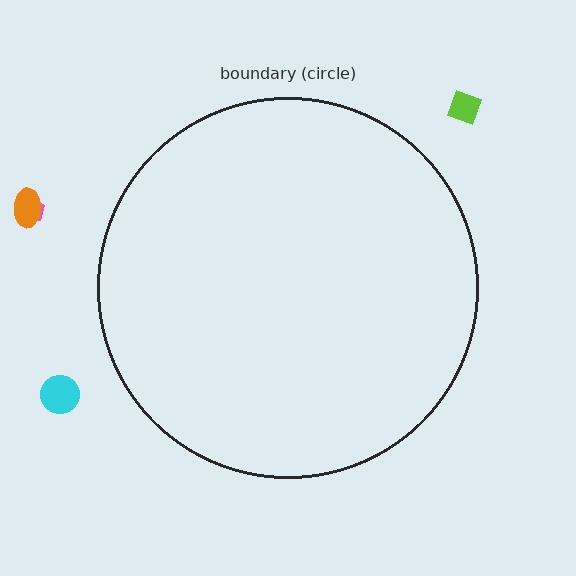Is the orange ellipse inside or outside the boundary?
Outside.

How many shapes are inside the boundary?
0 inside, 4 outside.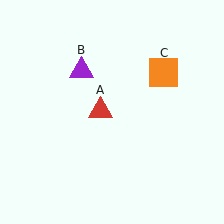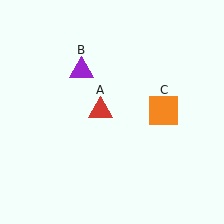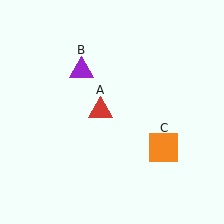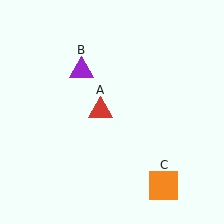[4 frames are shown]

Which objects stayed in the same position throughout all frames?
Red triangle (object A) and purple triangle (object B) remained stationary.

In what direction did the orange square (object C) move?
The orange square (object C) moved down.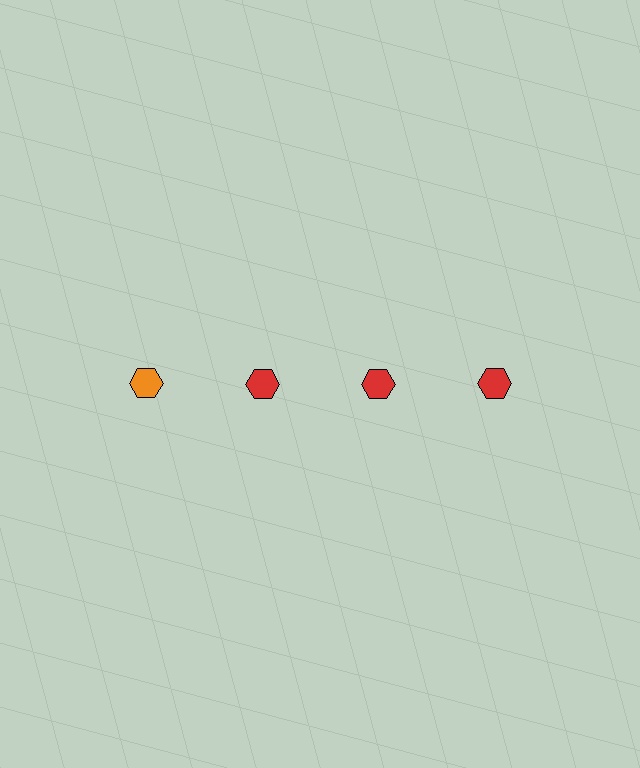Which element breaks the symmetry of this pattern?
The orange hexagon in the top row, leftmost column breaks the symmetry. All other shapes are red hexagons.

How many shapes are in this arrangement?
There are 4 shapes arranged in a grid pattern.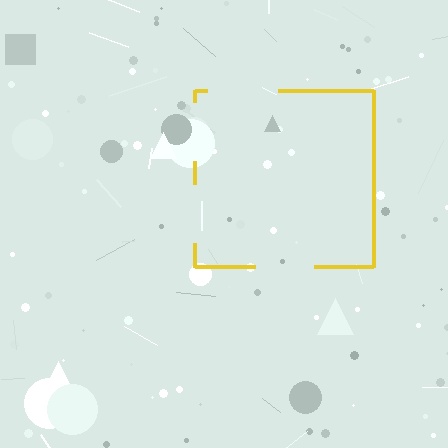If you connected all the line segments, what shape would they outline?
They would outline a square.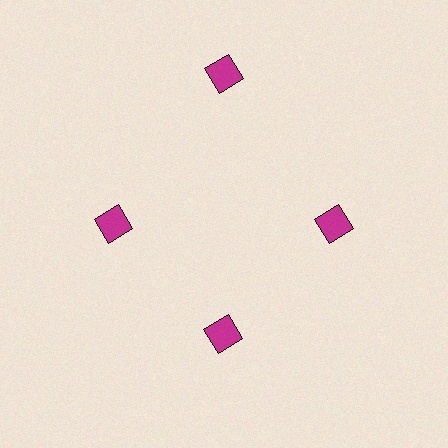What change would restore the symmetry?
The symmetry would be restored by moving it inward, back onto the ring so that all 4 diamonds sit at equal angles and equal distance from the center.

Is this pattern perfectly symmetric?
No. The 4 magenta diamonds are arranged in a ring, but one element near the 12 o'clock position is pushed outward from the center, breaking the 4-fold rotational symmetry.